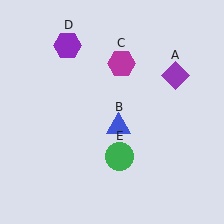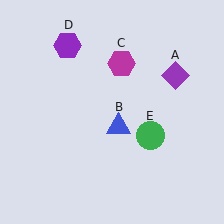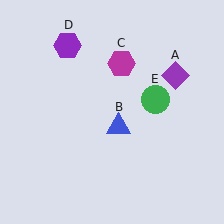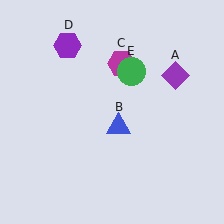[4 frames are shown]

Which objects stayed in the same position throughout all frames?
Purple diamond (object A) and blue triangle (object B) and magenta hexagon (object C) and purple hexagon (object D) remained stationary.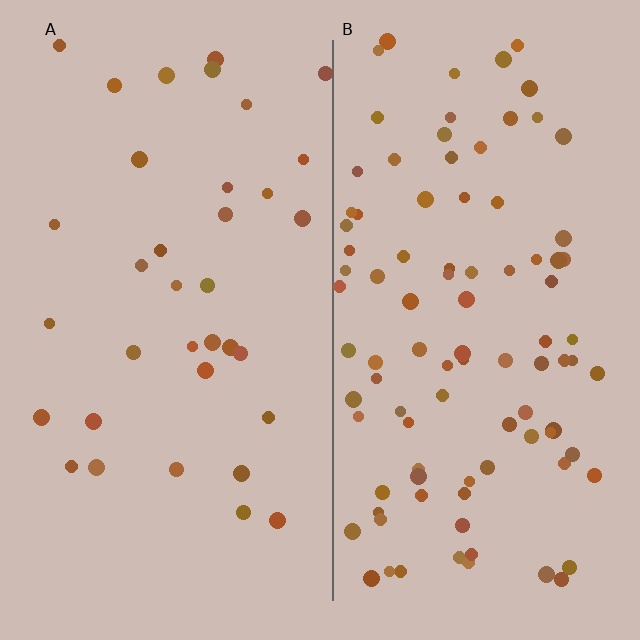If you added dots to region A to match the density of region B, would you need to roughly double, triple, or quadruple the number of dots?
Approximately triple.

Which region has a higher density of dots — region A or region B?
B (the right).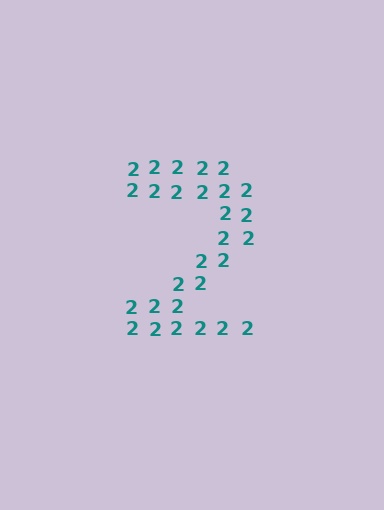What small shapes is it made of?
It is made of small digit 2's.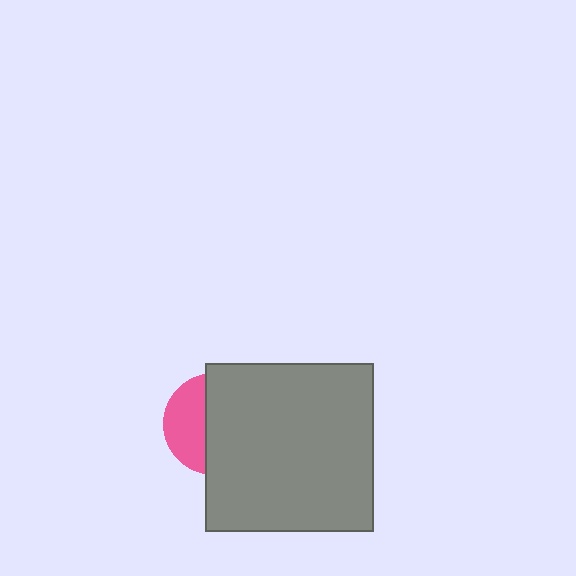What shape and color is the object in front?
The object in front is a gray square.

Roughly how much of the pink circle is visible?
A small part of it is visible (roughly 39%).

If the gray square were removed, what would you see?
You would see the complete pink circle.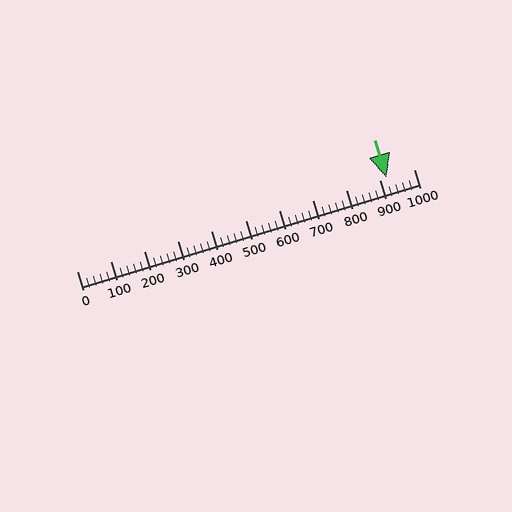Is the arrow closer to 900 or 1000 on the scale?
The arrow is closer to 900.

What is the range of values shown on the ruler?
The ruler shows values from 0 to 1000.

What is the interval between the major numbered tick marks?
The major tick marks are spaced 100 units apart.